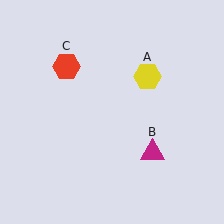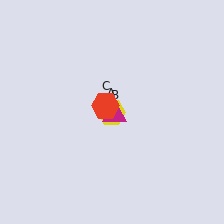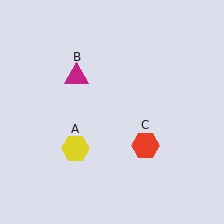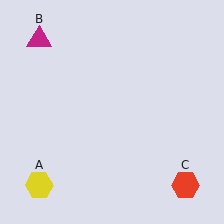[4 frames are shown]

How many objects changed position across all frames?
3 objects changed position: yellow hexagon (object A), magenta triangle (object B), red hexagon (object C).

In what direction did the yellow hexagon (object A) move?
The yellow hexagon (object A) moved down and to the left.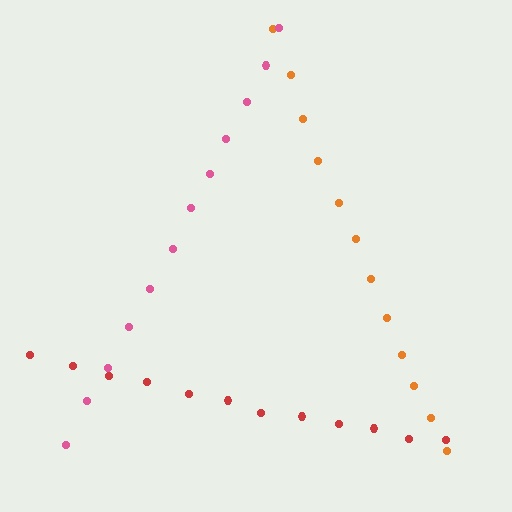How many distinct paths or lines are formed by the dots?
There are 3 distinct paths.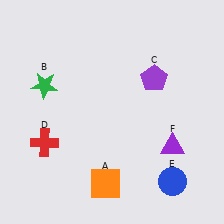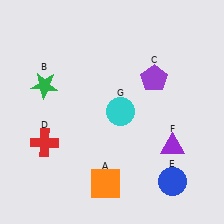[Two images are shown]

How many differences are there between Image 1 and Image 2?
There is 1 difference between the two images.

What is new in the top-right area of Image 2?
A cyan circle (G) was added in the top-right area of Image 2.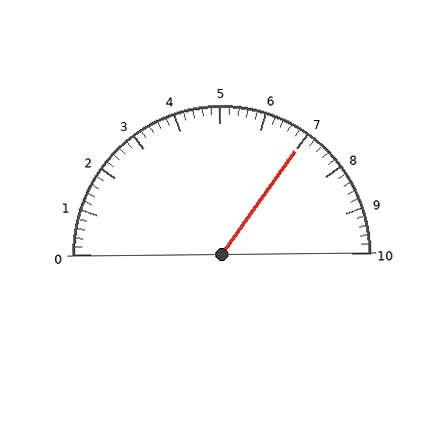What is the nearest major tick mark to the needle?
The nearest major tick mark is 7.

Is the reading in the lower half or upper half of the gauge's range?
The reading is in the upper half of the range (0 to 10).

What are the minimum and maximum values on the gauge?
The gauge ranges from 0 to 10.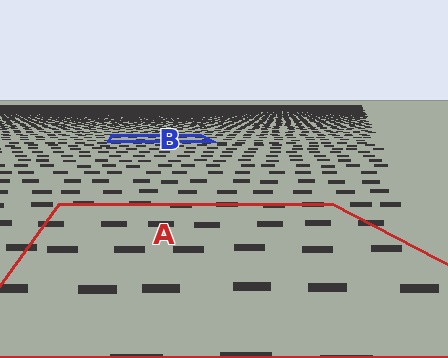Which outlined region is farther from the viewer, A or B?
Region B is farther from the viewer — the texture elements inside it appear smaller and more densely packed.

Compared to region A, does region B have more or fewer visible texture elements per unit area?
Region B has more texture elements per unit area — they are packed more densely because it is farther away.